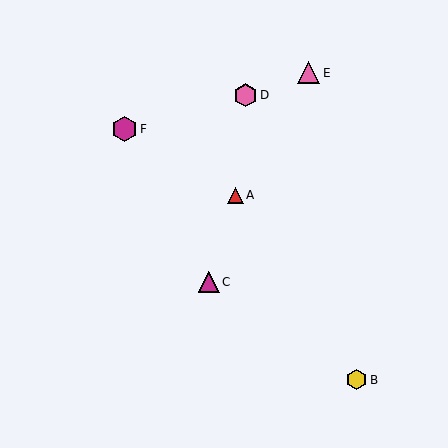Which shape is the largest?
The magenta hexagon (labeled F) is the largest.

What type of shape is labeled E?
Shape E is a pink triangle.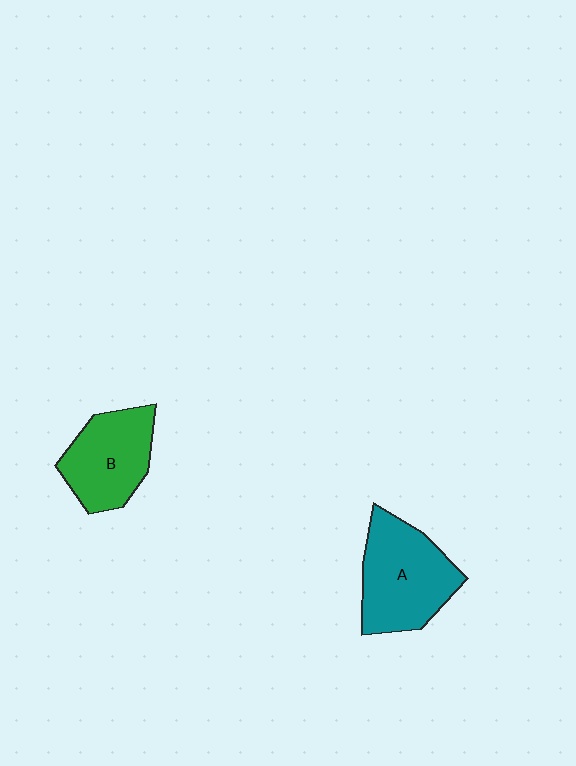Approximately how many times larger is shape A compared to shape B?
Approximately 1.2 times.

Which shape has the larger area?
Shape A (teal).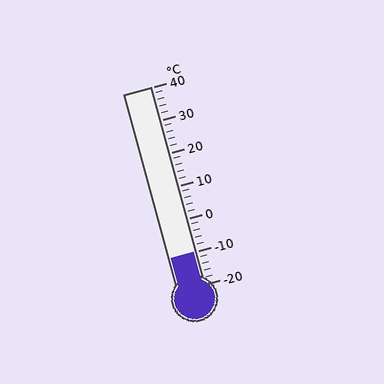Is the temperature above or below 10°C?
The temperature is below 10°C.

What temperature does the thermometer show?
The thermometer shows approximately -10°C.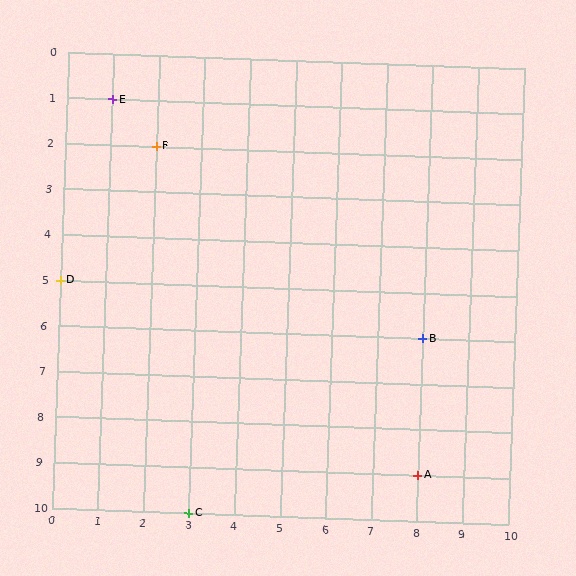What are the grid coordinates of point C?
Point C is at grid coordinates (3, 10).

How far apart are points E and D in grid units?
Points E and D are 1 column and 4 rows apart (about 4.1 grid units diagonally).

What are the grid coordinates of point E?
Point E is at grid coordinates (1, 1).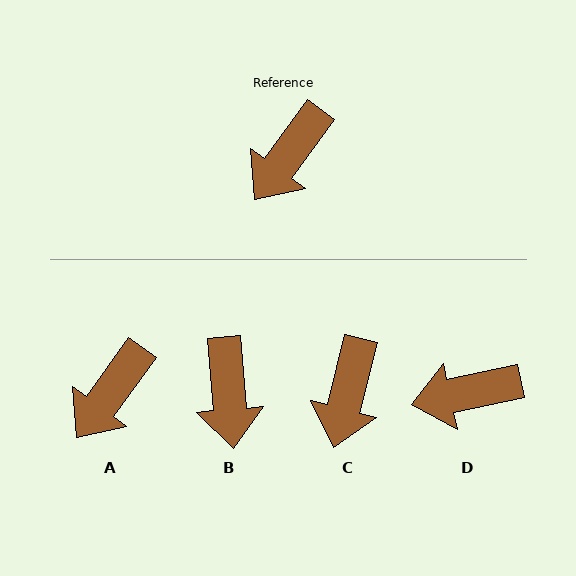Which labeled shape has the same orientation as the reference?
A.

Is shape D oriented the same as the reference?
No, it is off by about 42 degrees.